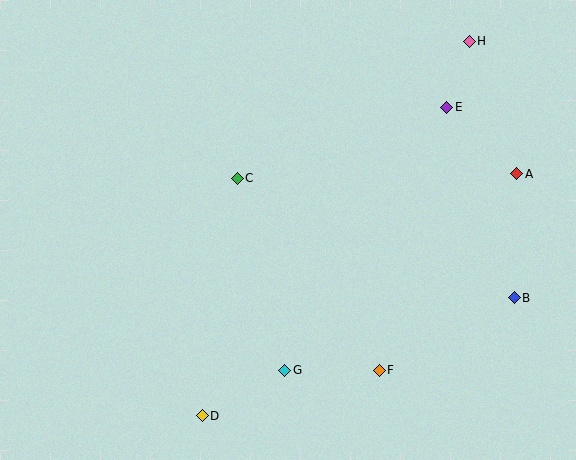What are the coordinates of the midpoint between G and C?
The midpoint between G and C is at (261, 274).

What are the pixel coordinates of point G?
Point G is at (285, 370).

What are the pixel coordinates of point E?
Point E is at (447, 107).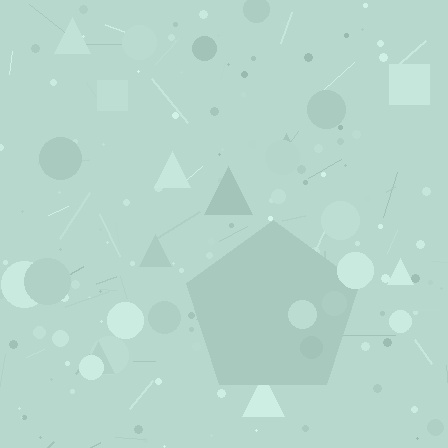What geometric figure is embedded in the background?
A pentagon is embedded in the background.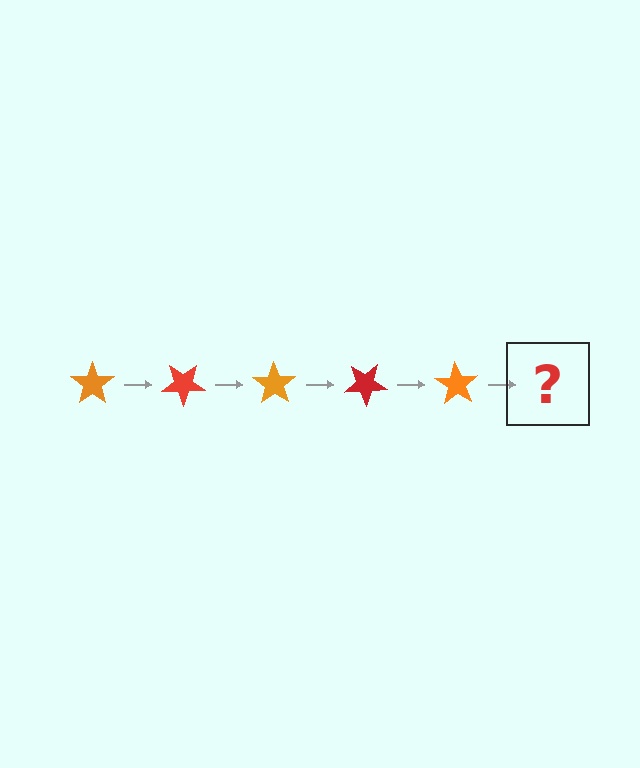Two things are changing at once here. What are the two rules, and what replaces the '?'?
The two rules are that it rotates 35 degrees each step and the color cycles through orange and red. The '?' should be a red star, rotated 175 degrees from the start.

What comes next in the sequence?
The next element should be a red star, rotated 175 degrees from the start.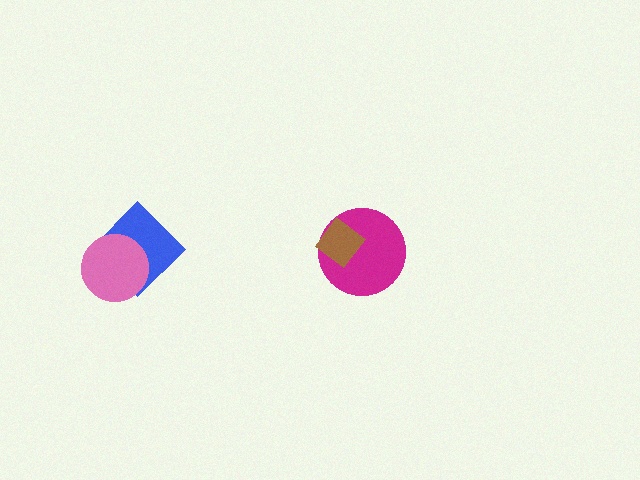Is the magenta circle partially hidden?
Yes, it is partially covered by another shape.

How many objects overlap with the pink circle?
1 object overlaps with the pink circle.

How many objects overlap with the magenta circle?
1 object overlaps with the magenta circle.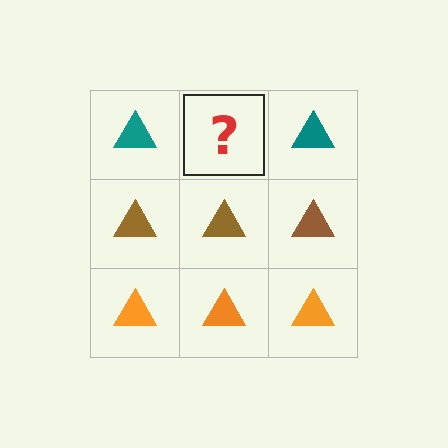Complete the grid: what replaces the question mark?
The question mark should be replaced with a teal triangle.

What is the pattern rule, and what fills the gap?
The rule is that each row has a consistent color. The gap should be filled with a teal triangle.